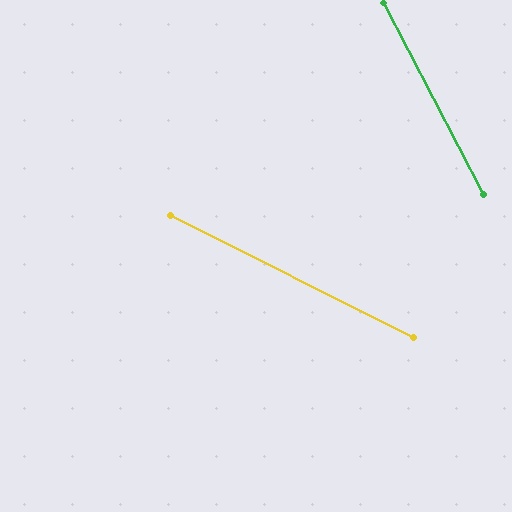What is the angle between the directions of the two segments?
Approximately 36 degrees.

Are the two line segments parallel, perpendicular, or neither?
Neither parallel nor perpendicular — they differ by about 36°.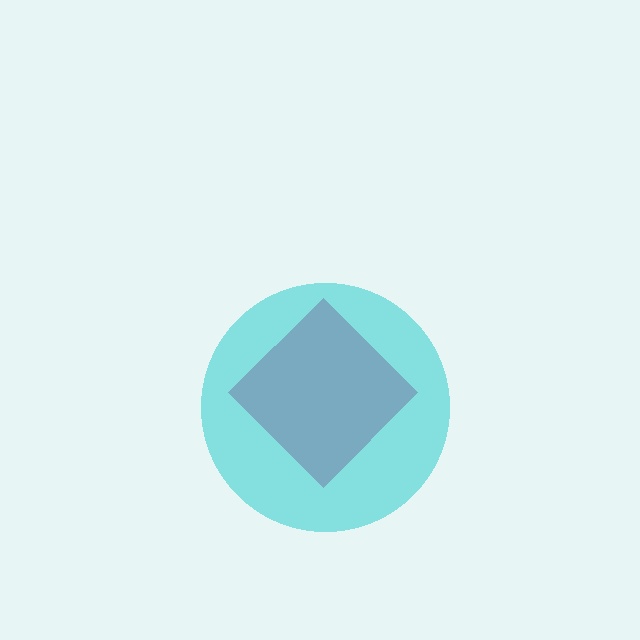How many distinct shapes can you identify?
There are 2 distinct shapes: a magenta diamond, a cyan circle.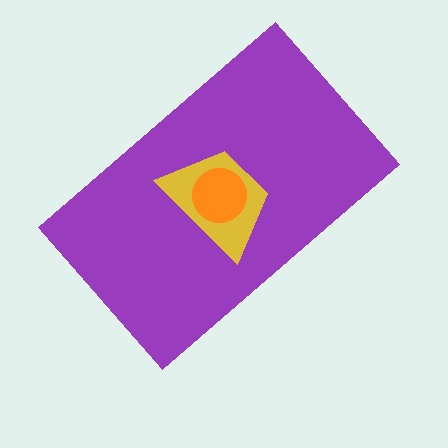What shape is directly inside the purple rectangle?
The yellow trapezoid.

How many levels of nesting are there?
3.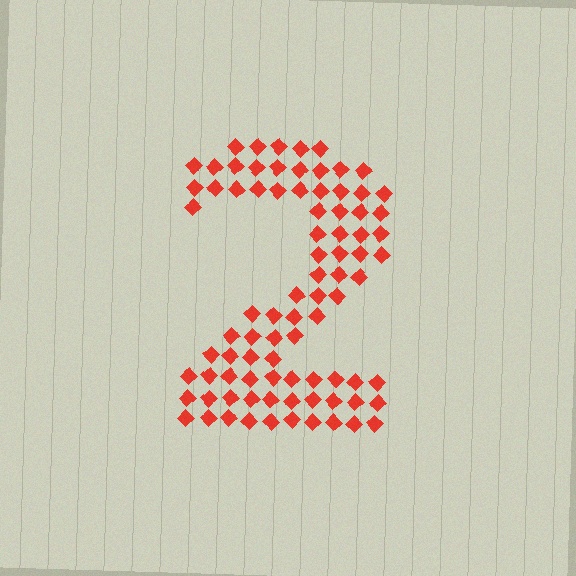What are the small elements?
The small elements are diamonds.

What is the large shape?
The large shape is the digit 2.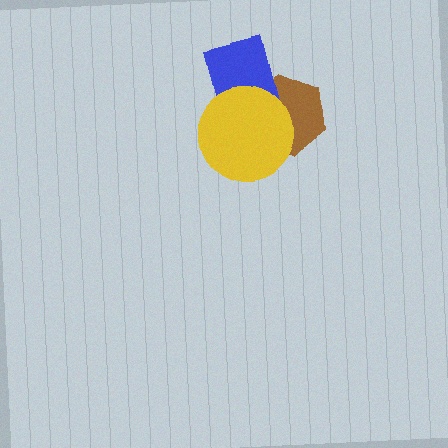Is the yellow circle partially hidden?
No, no other shape covers it.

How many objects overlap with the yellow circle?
2 objects overlap with the yellow circle.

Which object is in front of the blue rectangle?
The yellow circle is in front of the blue rectangle.